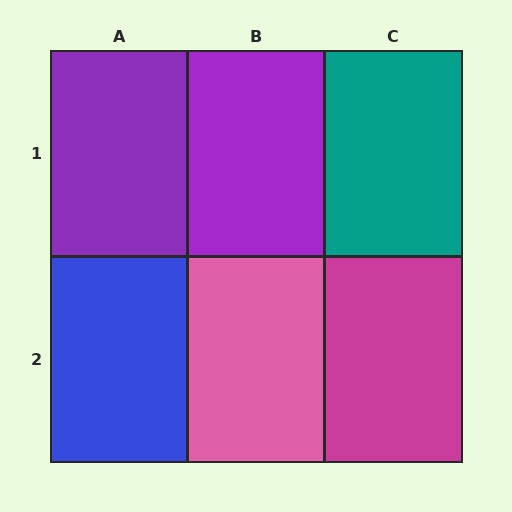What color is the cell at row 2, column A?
Blue.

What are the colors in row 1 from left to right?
Purple, purple, teal.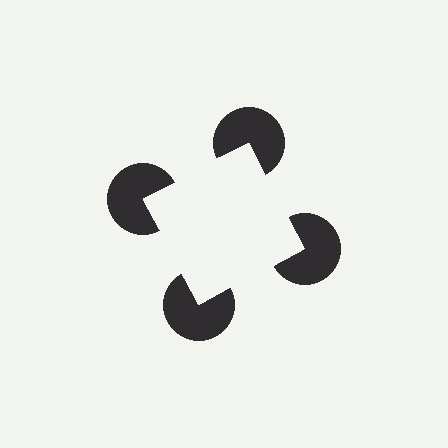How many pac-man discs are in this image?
There are 4 — one at each vertex of the illusory square.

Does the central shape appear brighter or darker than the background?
It typically appears slightly brighter than the background, even though no actual brightness change is drawn.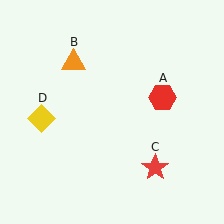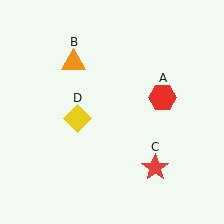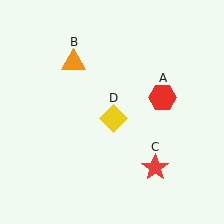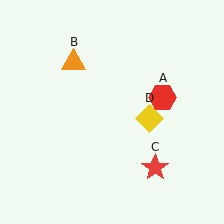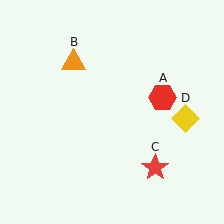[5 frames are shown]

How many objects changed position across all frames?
1 object changed position: yellow diamond (object D).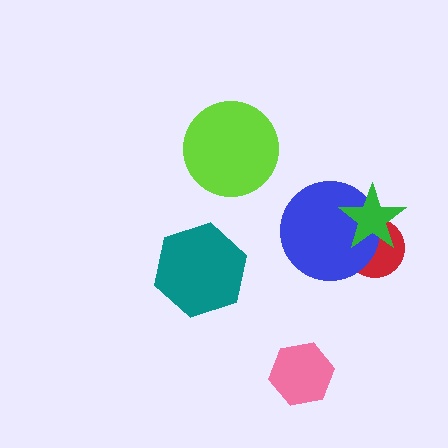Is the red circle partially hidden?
Yes, it is partially covered by another shape.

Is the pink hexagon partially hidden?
No, no other shape covers it.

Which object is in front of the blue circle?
The green star is in front of the blue circle.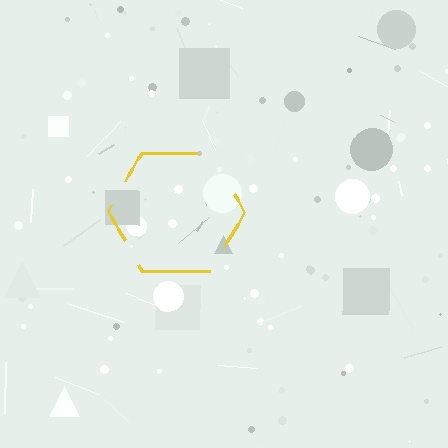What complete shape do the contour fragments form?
The contour fragments form a hexagon.